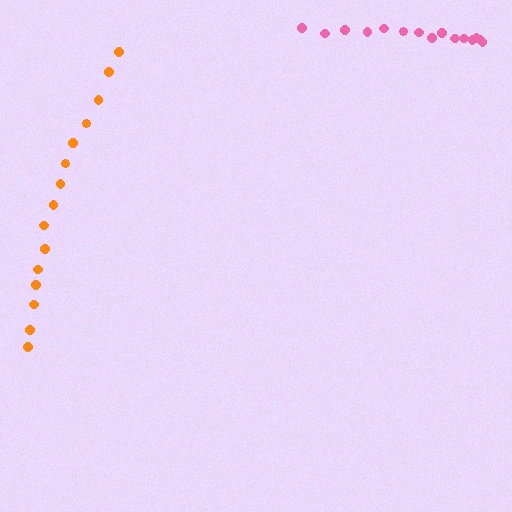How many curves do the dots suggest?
There are 2 distinct paths.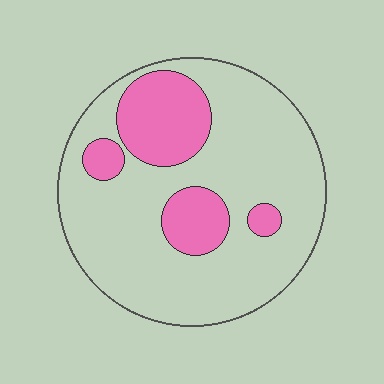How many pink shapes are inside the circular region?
4.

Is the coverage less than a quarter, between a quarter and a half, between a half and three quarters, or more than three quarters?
Less than a quarter.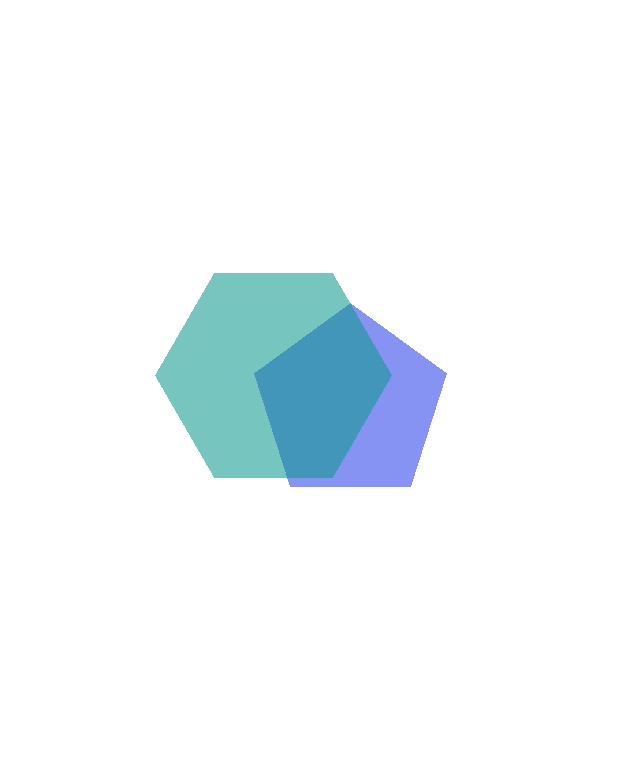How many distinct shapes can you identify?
There are 2 distinct shapes: a blue pentagon, a teal hexagon.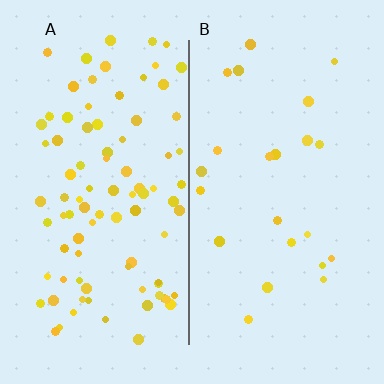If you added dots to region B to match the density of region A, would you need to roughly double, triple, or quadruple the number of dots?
Approximately quadruple.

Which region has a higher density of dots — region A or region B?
A (the left).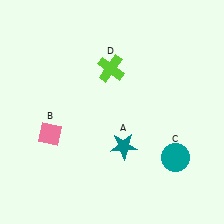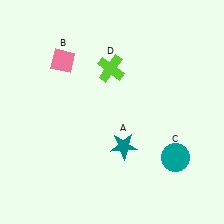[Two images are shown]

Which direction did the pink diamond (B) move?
The pink diamond (B) moved up.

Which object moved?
The pink diamond (B) moved up.